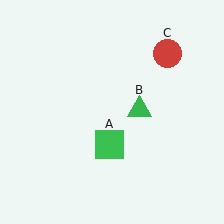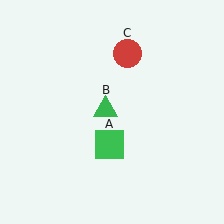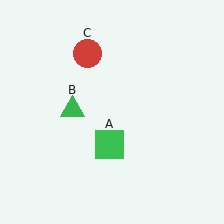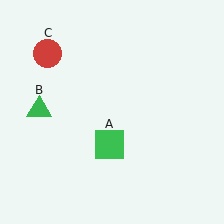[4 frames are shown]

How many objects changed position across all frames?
2 objects changed position: green triangle (object B), red circle (object C).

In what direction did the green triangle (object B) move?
The green triangle (object B) moved left.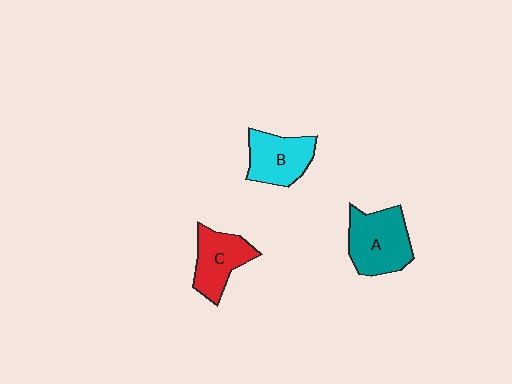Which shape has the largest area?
Shape A (teal).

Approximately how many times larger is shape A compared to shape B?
Approximately 1.2 times.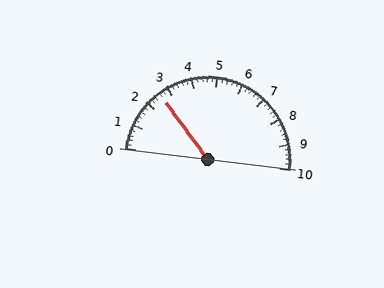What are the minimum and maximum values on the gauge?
The gauge ranges from 0 to 10.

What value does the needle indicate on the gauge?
The needle indicates approximately 2.6.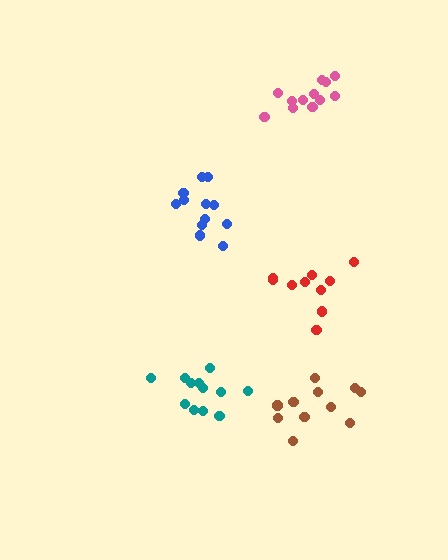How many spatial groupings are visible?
There are 5 spatial groupings.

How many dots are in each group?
Group 1: 12 dots, Group 2: 10 dots, Group 3: 12 dots, Group 4: 11 dots, Group 5: 12 dots (57 total).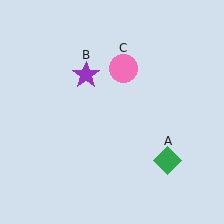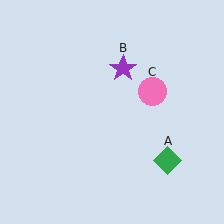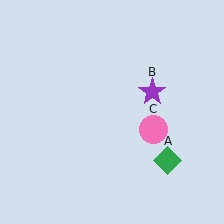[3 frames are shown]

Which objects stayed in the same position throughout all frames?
Green diamond (object A) remained stationary.